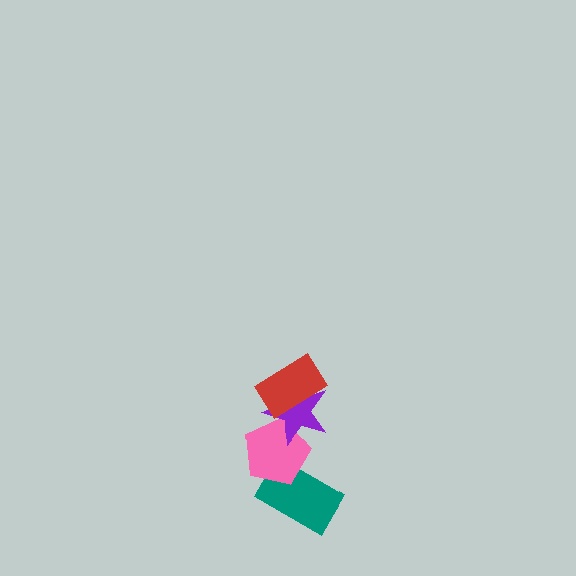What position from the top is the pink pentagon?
The pink pentagon is 3rd from the top.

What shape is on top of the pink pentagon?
The purple star is on top of the pink pentagon.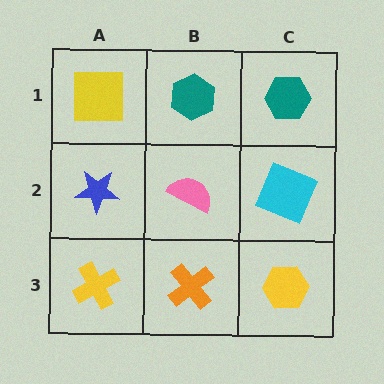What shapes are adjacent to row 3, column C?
A cyan square (row 2, column C), an orange cross (row 3, column B).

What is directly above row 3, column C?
A cyan square.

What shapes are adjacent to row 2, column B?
A teal hexagon (row 1, column B), an orange cross (row 3, column B), a blue star (row 2, column A), a cyan square (row 2, column C).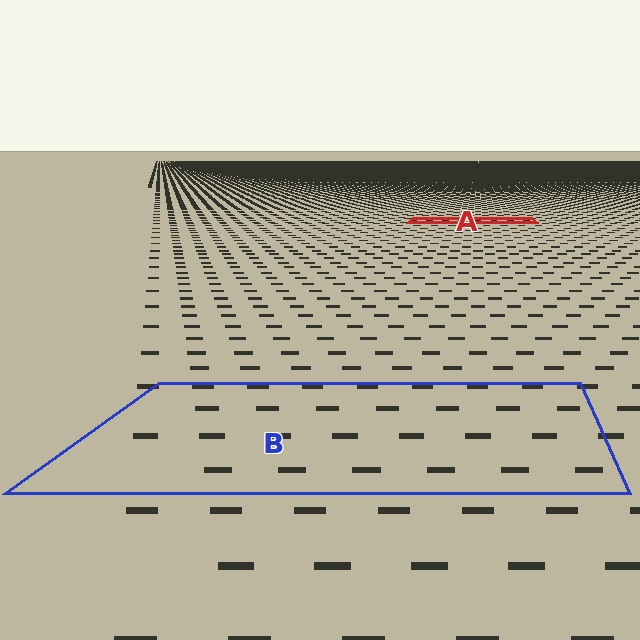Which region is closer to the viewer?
Region B is closer. The texture elements there are larger and more spread out.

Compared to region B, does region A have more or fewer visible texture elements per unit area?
Region A has more texture elements per unit area — they are packed more densely because it is farther away.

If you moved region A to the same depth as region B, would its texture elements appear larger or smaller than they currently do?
They would appear larger. At a closer depth, the same texture elements are projected at a bigger on-screen size.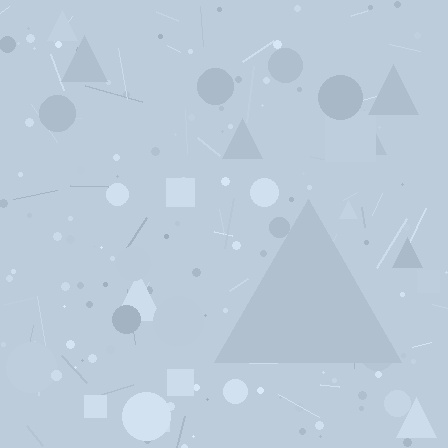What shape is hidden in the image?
A triangle is hidden in the image.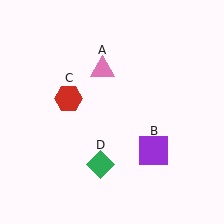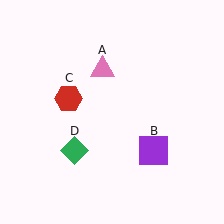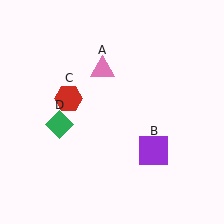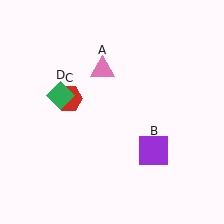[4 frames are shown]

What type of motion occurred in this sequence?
The green diamond (object D) rotated clockwise around the center of the scene.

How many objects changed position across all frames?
1 object changed position: green diamond (object D).